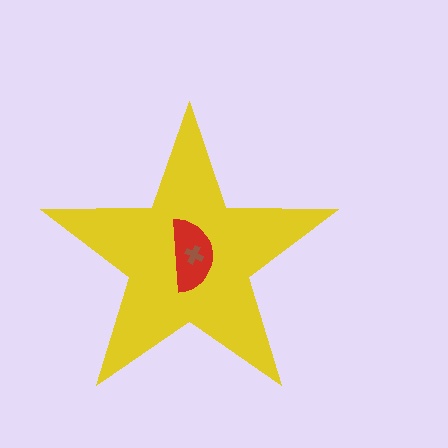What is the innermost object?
The brown cross.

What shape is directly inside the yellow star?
The red semicircle.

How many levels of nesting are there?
3.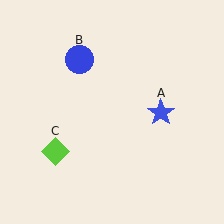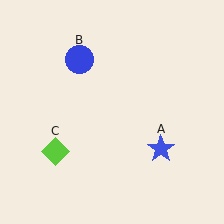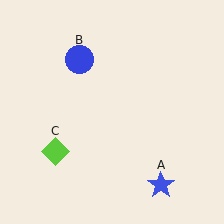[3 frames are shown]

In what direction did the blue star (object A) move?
The blue star (object A) moved down.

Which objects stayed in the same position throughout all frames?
Blue circle (object B) and lime diamond (object C) remained stationary.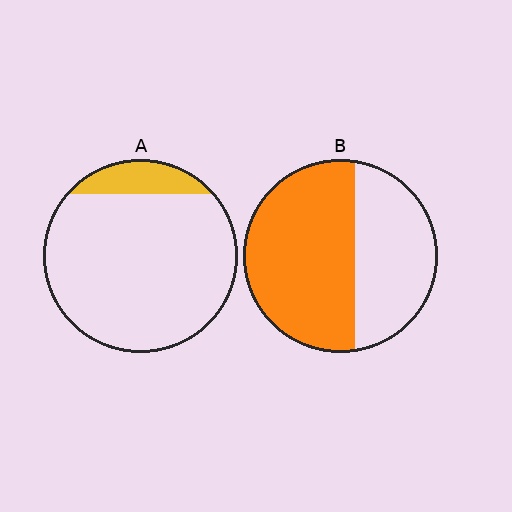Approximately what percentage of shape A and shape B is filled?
A is approximately 10% and B is approximately 60%.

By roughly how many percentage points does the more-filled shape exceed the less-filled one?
By roughly 45 percentage points (B over A).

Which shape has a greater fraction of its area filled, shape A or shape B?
Shape B.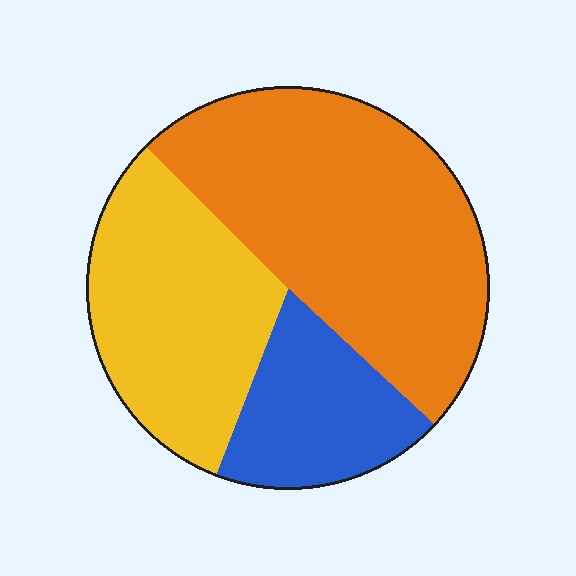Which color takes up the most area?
Orange, at roughly 50%.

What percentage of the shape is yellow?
Yellow takes up about one third (1/3) of the shape.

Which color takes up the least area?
Blue, at roughly 20%.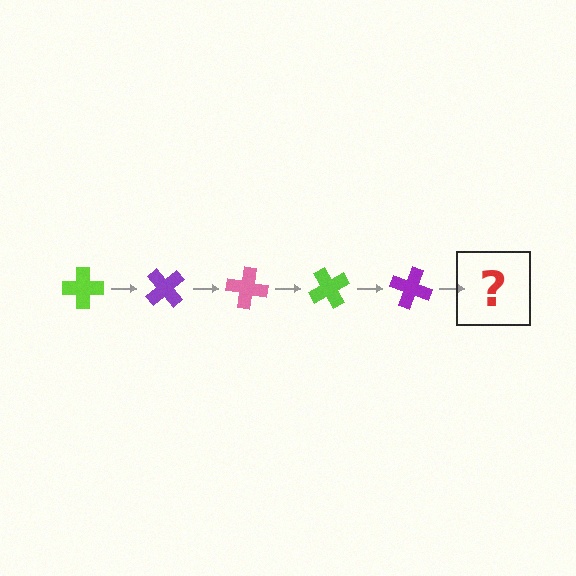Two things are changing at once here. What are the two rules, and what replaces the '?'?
The two rules are that it rotates 50 degrees each step and the color cycles through lime, purple, and pink. The '?' should be a pink cross, rotated 250 degrees from the start.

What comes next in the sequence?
The next element should be a pink cross, rotated 250 degrees from the start.